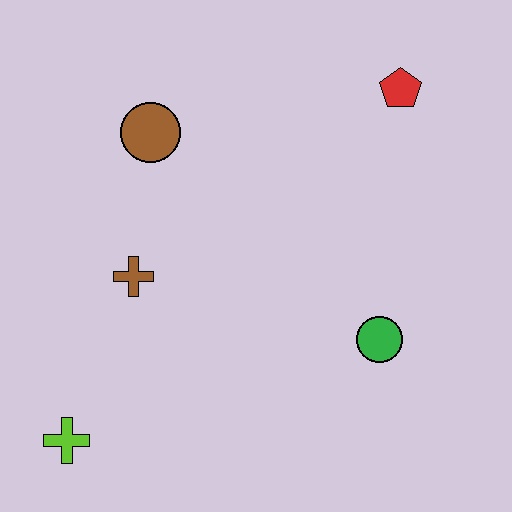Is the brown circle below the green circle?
No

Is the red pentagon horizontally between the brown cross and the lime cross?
No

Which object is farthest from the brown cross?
The red pentagon is farthest from the brown cross.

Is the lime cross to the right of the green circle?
No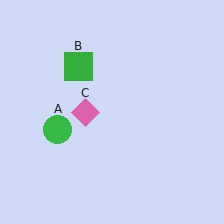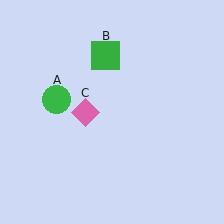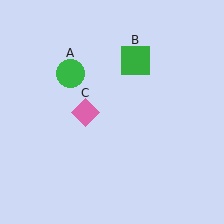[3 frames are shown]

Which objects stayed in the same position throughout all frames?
Pink diamond (object C) remained stationary.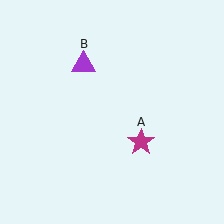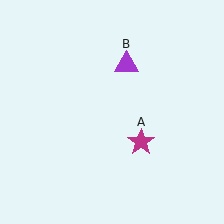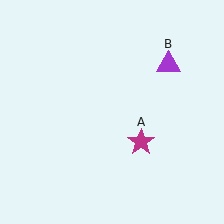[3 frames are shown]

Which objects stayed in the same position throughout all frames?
Magenta star (object A) remained stationary.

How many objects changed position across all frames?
1 object changed position: purple triangle (object B).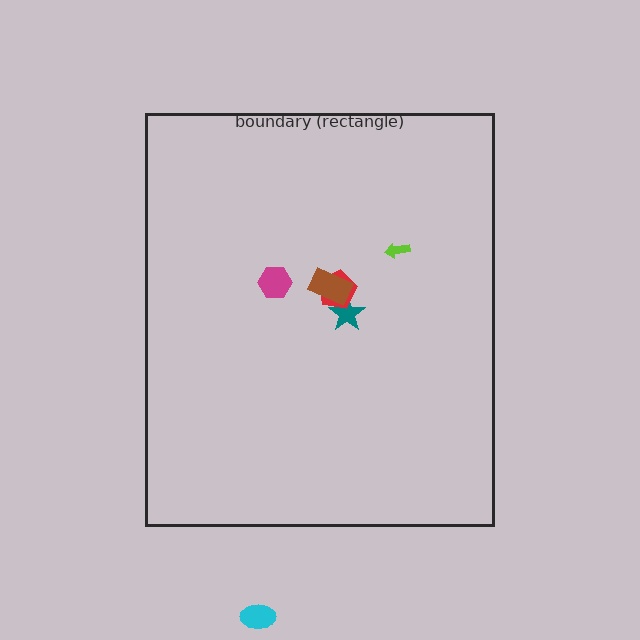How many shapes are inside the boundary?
5 inside, 1 outside.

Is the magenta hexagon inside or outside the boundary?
Inside.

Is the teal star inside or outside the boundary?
Inside.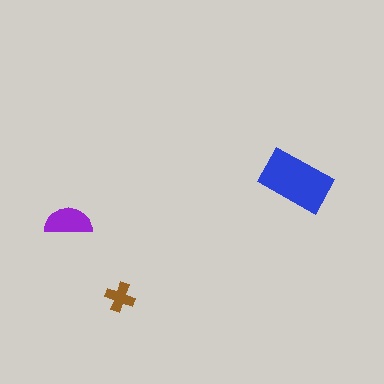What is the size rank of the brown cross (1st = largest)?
3rd.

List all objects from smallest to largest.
The brown cross, the purple semicircle, the blue rectangle.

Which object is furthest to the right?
The blue rectangle is rightmost.